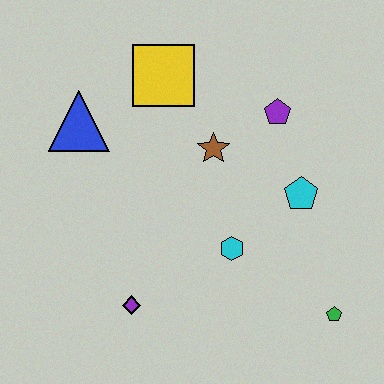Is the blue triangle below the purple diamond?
No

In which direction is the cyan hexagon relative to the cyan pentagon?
The cyan hexagon is to the left of the cyan pentagon.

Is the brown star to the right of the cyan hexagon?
No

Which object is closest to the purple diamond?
The cyan hexagon is closest to the purple diamond.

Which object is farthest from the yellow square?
The green pentagon is farthest from the yellow square.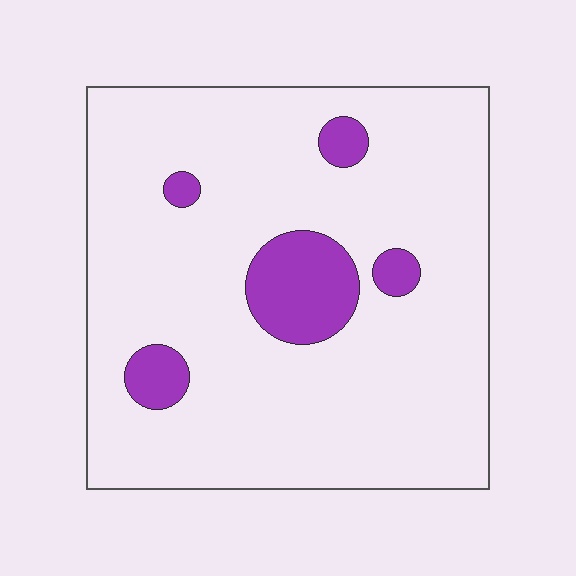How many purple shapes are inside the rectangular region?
5.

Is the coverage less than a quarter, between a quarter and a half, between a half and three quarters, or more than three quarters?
Less than a quarter.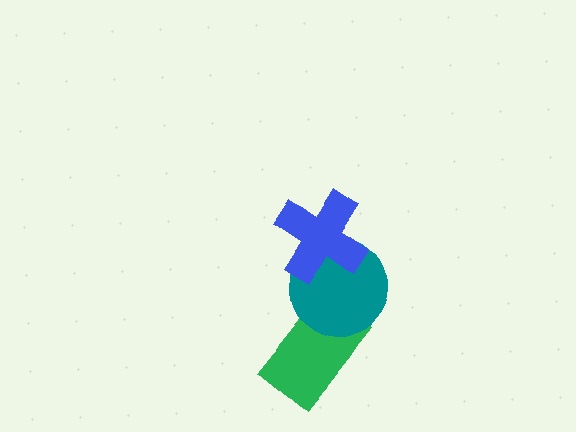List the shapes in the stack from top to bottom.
From top to bottom: the blue cross, the teal circle, the green rectangle.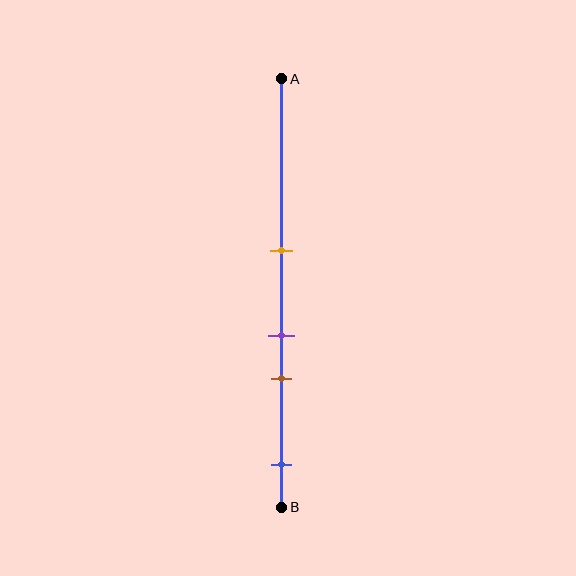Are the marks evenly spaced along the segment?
No, the marks are not evenly spaced.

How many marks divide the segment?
There are 4 marks dividing the segment.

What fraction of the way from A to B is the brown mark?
The brown mark is approximately 70% (0.7) of the way from A to B.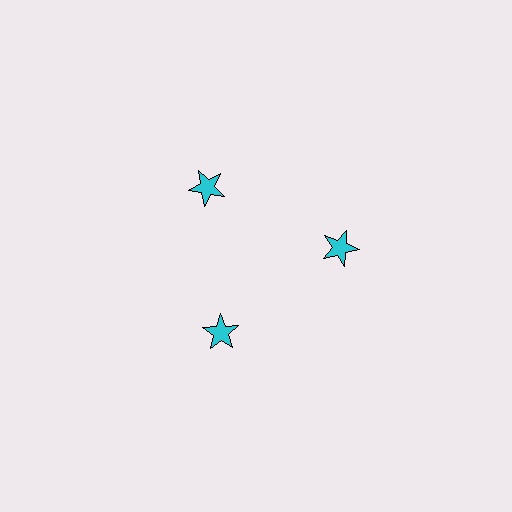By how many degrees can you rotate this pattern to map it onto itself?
The pattern maps onto itself every 120 degrees of rotation.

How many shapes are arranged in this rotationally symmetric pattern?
There are 3 shapes, arranged in 3 groups of 1.